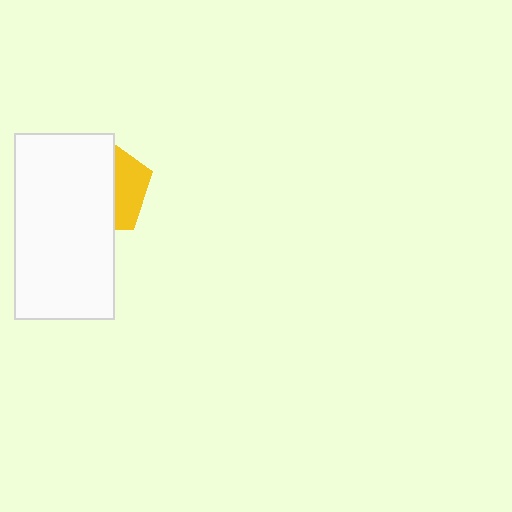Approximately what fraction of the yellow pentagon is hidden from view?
Roughly 67% of the yellow pentagon is hidden behind the white rectangle.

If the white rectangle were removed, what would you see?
You would see the complete yellow pentagon.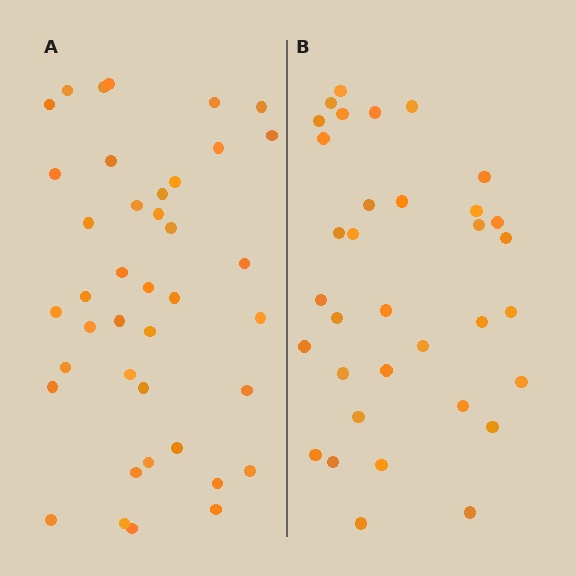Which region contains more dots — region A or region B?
Region A (the left region) has more dots.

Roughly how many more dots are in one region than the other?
Region A has about 6 more dots than region B.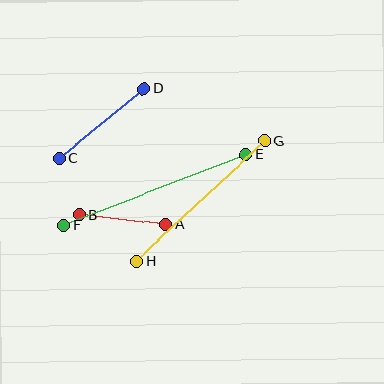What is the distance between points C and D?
The distance is approximately 109 pixels.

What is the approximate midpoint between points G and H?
The midpoint is at approximately (201, 201) pixels.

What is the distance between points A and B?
The distance is approximately 87 pixels.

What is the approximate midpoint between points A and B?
The midpoint is at approximately (123, 220) pixels.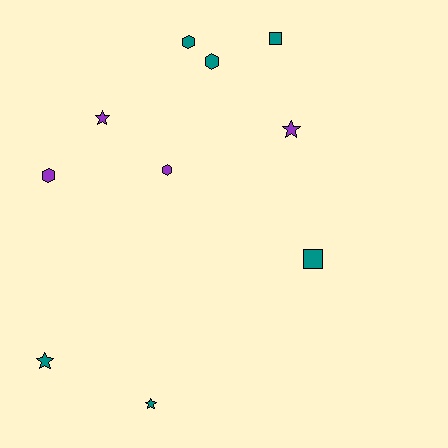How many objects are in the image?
There are 10 objects.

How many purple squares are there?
There are no purple squares.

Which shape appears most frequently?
Hexagon, with 4 objects.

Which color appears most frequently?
Teal, with 6 objects.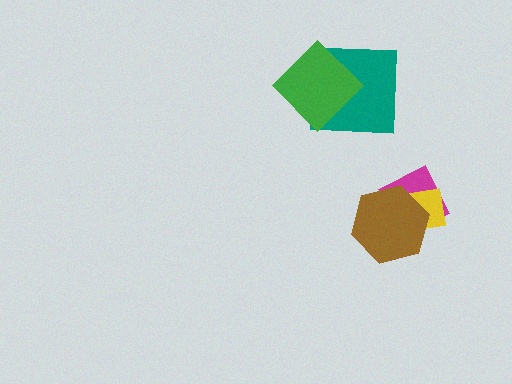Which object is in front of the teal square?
The green diamond is in front of the teal square.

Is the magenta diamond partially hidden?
Yes, it is partially covered by another shape.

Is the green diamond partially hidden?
No, no other shape covers it.